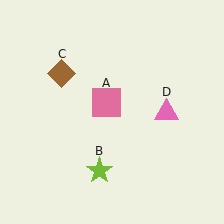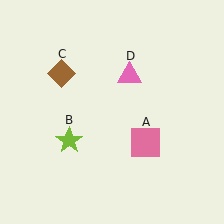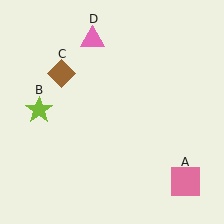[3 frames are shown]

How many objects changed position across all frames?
3 objects changed position: pink square (object A), lime star (object B), pink triangle (object D).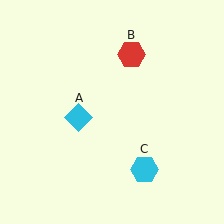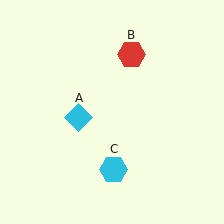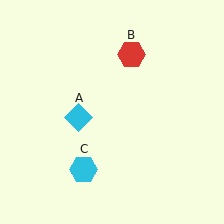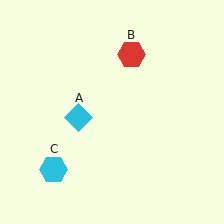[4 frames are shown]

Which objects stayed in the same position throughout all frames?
Cyan diamond (object A) and red hexagon (object B) remained stationary.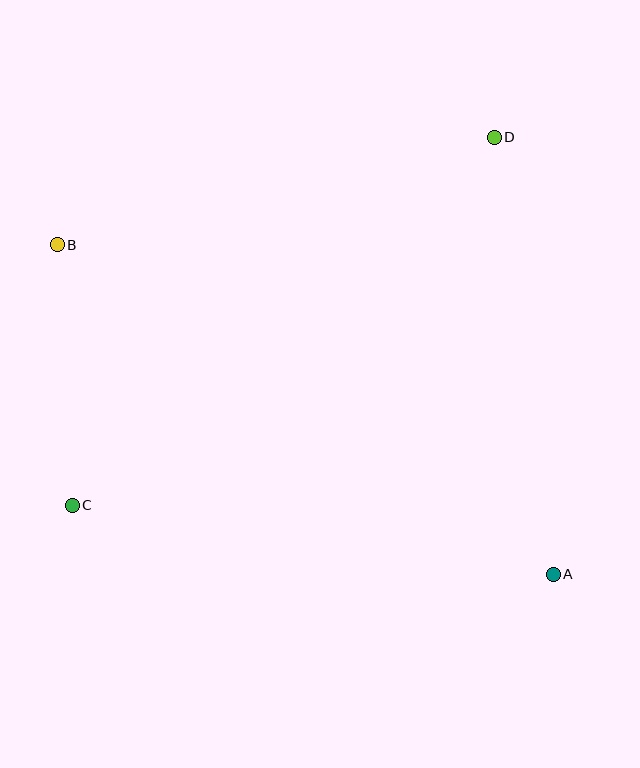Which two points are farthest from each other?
Points A and B are farthest from each other.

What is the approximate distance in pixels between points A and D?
The distance between A and D is approximately 441 pixels.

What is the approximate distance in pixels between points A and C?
The distance between A and C is approximately 486 pixels.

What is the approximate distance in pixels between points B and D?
The distance between B and D is approximately 450 pixels.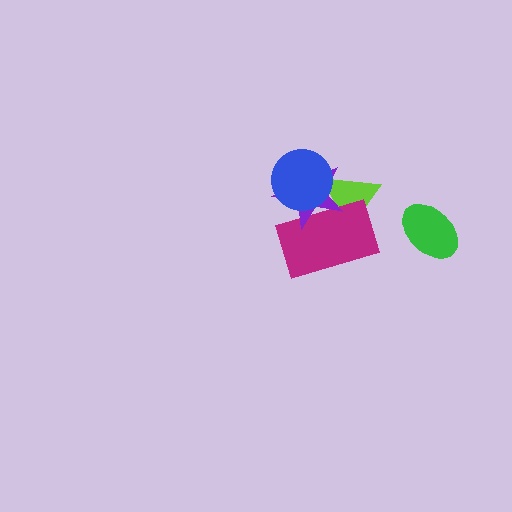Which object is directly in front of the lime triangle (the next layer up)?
The magenta rectangle is directly in front of the lime triangle.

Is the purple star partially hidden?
Yes, it is partially covered by another shape.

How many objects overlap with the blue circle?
3 objects overlap with the blue circle.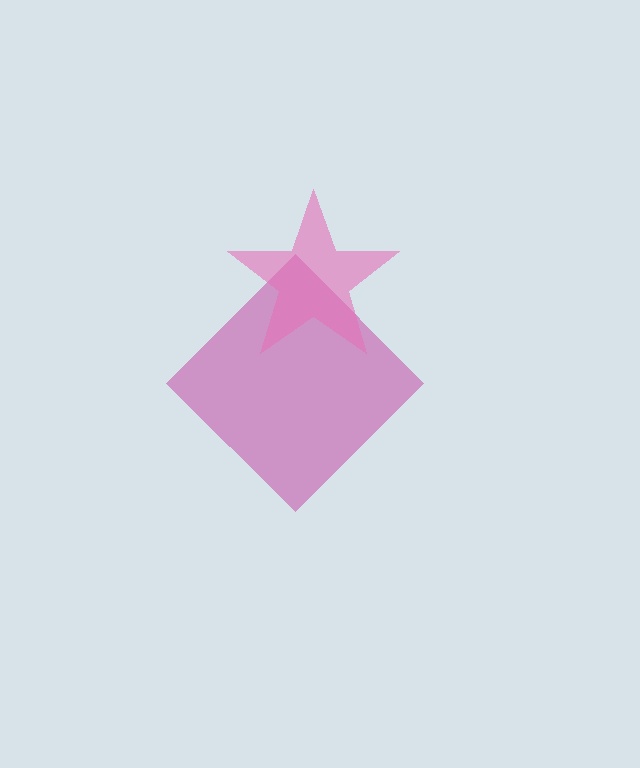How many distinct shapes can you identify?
There are 2 distinct shapes: a magenta diamond, a pink star.